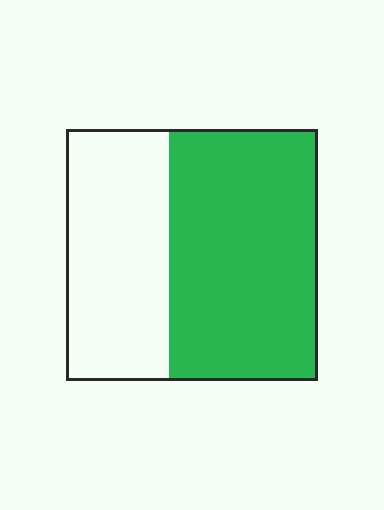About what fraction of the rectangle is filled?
About three fifths (3/5).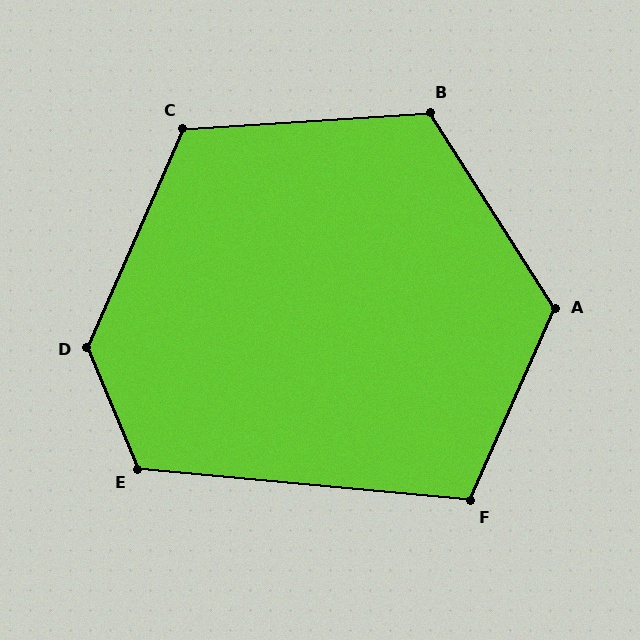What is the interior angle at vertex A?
Approximately 124 degrees (obtuse).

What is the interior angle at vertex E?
Approximately 118 degrees (obtuse).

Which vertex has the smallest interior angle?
F, at approximately 108 degrees.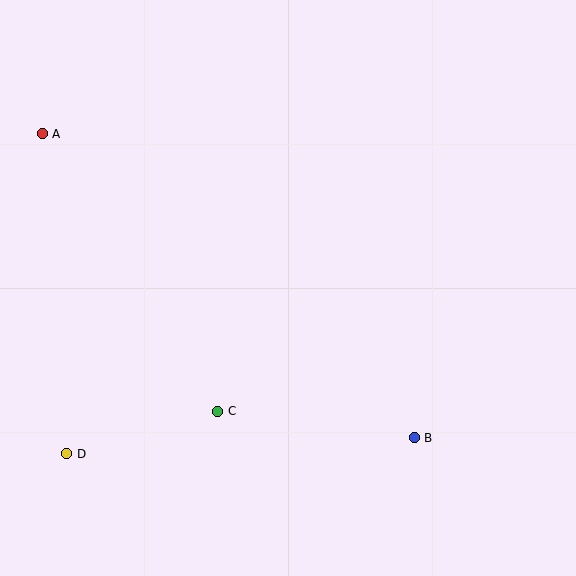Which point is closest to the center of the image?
Point C at (218, 411) is closest to the center.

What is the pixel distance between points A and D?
The distance between A and D is 321 pixels.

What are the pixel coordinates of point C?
Point C is at (218, 411).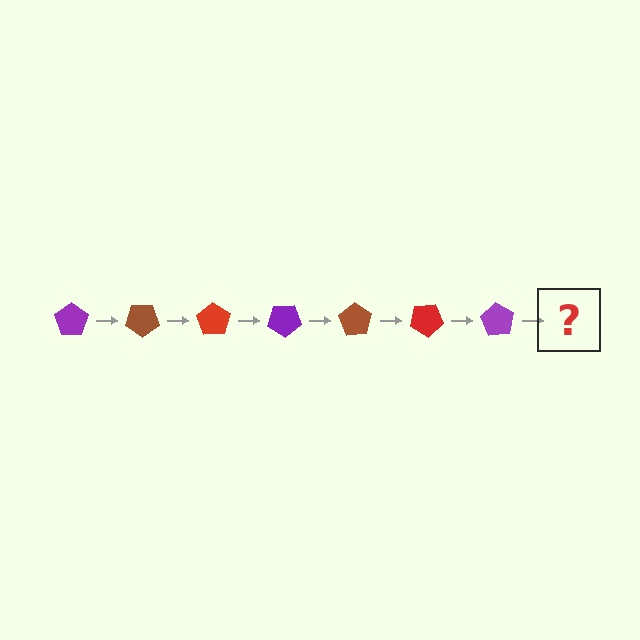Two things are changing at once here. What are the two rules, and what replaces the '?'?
The two rules are that it rotates 35 degrees each step and the color cycles through purple, brown, and red. The '?' should be a brown pentagon, rotated 245 degrees from the start.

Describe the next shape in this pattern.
It should be a brown pentagon, rotated 245 degrees from the start.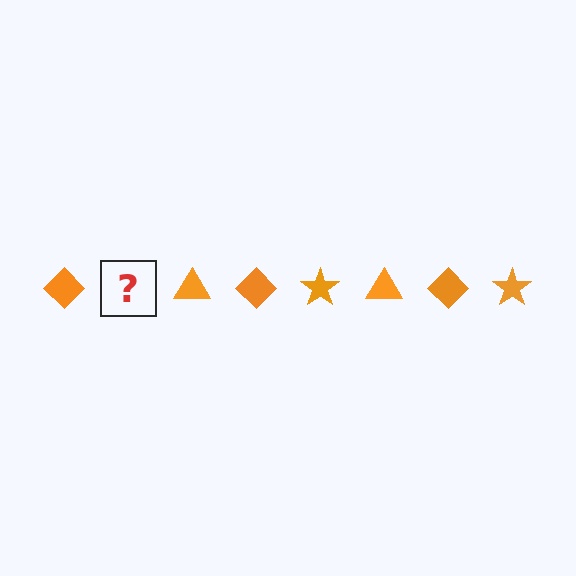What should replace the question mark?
The question mark should be replaced with an orange star.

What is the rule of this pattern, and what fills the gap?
The rule is that the pattern cycles through diamond, star, triangle shapes in orange. The gap should be filled with an orange star.